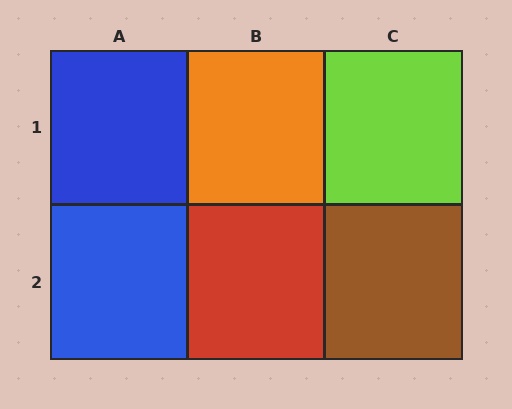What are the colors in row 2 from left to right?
Blue, red, brown.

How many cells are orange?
1 cell is orange.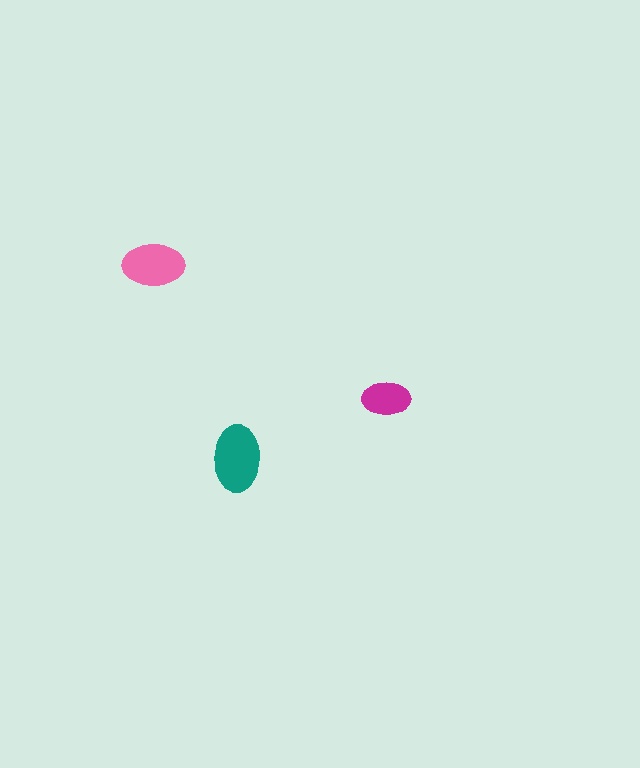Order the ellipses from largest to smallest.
the teal one, the pink one, the magenta one.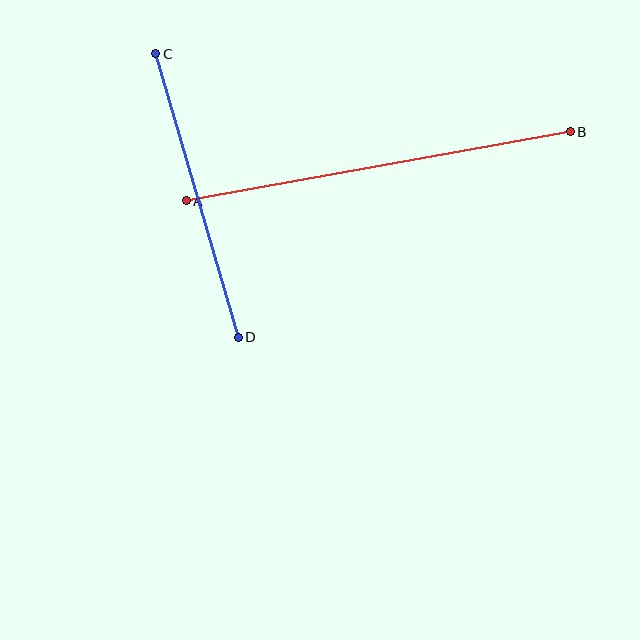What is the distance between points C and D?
The distance is approximately 295 pixels.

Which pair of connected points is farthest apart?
Points A and B are farthest apart.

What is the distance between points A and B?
The distance is approximately 391 pixels.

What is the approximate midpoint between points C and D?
The midpoint is at approximately (197, 196) pixels.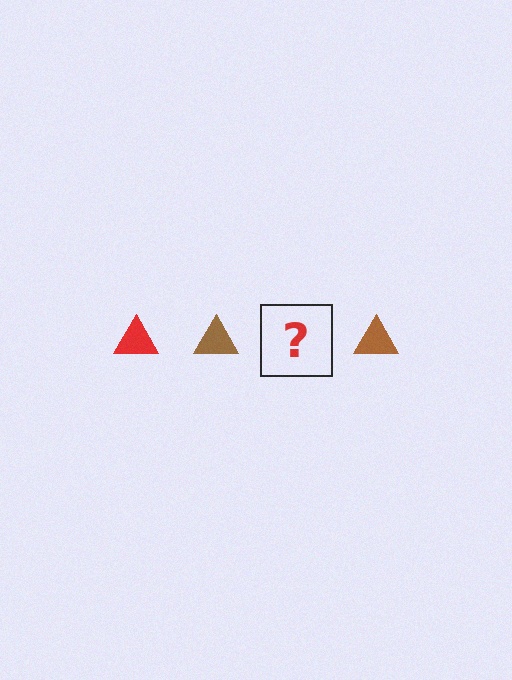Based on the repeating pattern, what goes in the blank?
The blank should be a red triangle.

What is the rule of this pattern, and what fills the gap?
The rule is that the pattern cycles through red, brown triangles. The gap should be filled with a red triangle.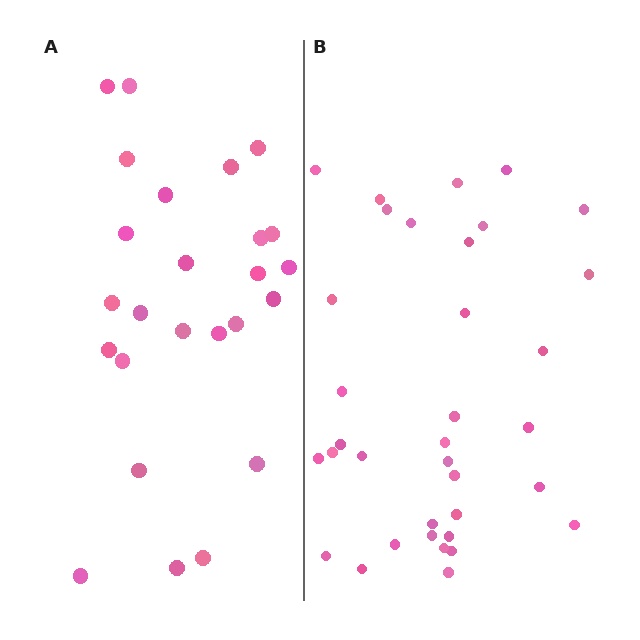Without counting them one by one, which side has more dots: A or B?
Region B (the right region) has more dots.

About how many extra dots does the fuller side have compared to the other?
Region B has roughly 10 or so more dots than region A.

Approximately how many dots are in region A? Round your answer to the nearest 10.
About 20 dots. (The exact count is 25, which rounds to 20.)